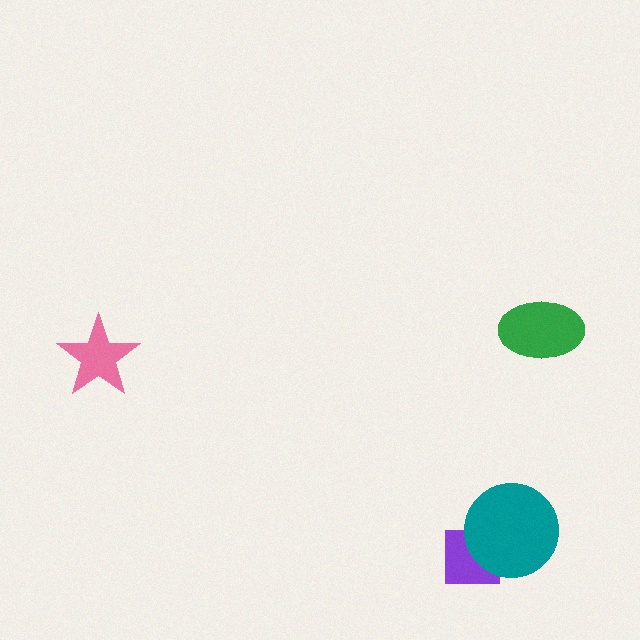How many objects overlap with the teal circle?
1 object overlaps with the teal circle.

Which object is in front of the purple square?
The teal circle is in front of the purple square.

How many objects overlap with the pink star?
0 objects overlap with the pink star.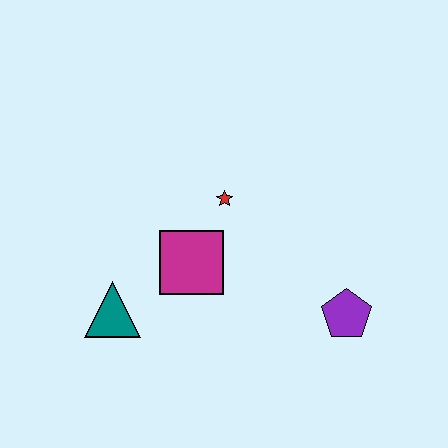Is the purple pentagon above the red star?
No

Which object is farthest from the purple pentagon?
The teal triangle is farthest from the purple pentagon.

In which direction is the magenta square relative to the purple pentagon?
The magenta square is to the left of the purple pentagon.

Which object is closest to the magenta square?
The red star is closest to the magenta square.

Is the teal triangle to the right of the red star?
No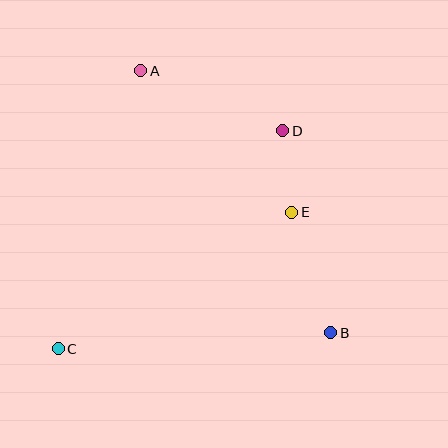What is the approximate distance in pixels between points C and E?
The distance between C and E is approximately 271 pixels.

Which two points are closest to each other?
Points D and E are closest to each other.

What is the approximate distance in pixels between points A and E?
The distance between A and E is approximately 207 pixels.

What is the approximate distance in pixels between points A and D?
The distance between A and D is approximately 154 pixels.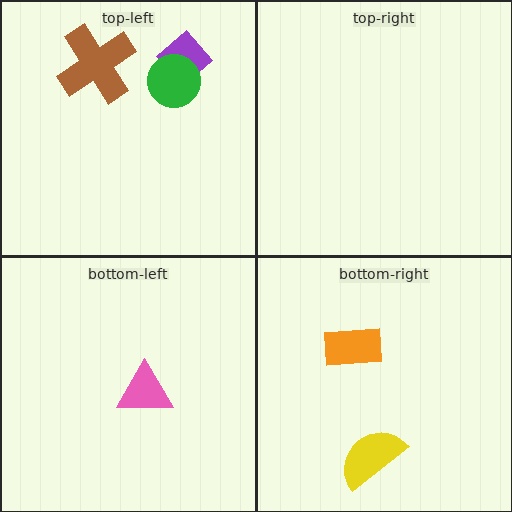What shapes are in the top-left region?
The brown cross, the purple diamond, the green circle.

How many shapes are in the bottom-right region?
2.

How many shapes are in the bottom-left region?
1.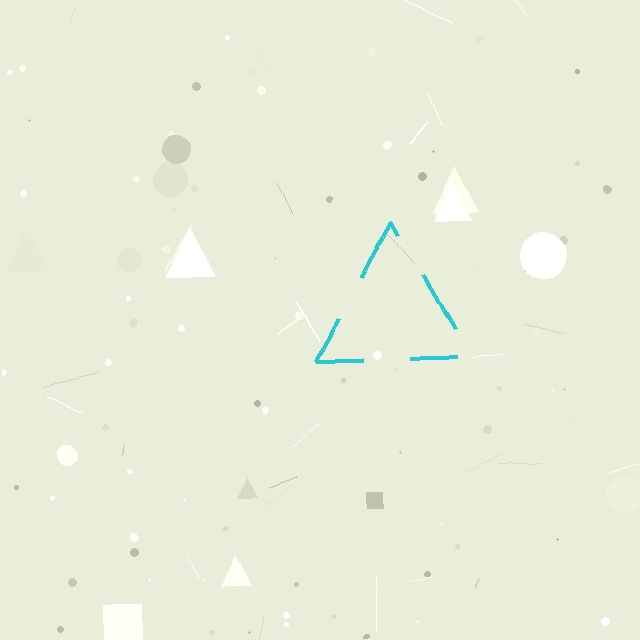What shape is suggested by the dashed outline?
The dashed outline suggests a triangle.